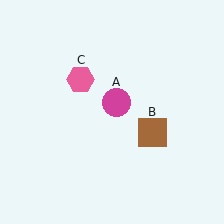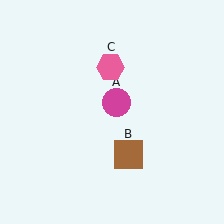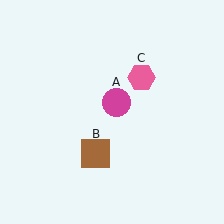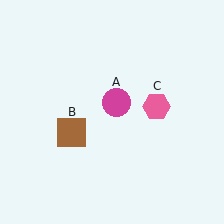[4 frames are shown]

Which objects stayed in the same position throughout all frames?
Magenta circle (object A) remained stationary.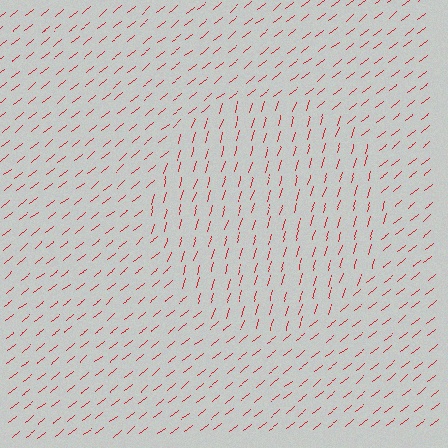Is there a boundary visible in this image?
Yes, there is a texture boundary formed by a change in line orientation.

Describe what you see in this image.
The image is filled with small red line segments. A circle region in the image has lines oriented differently from the surrounding lines, creating a visible texture boundary.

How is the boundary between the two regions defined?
The boundary is defined purely by a change in line orientation (approximately 33 degrees difference). All lines are the same color and thickness.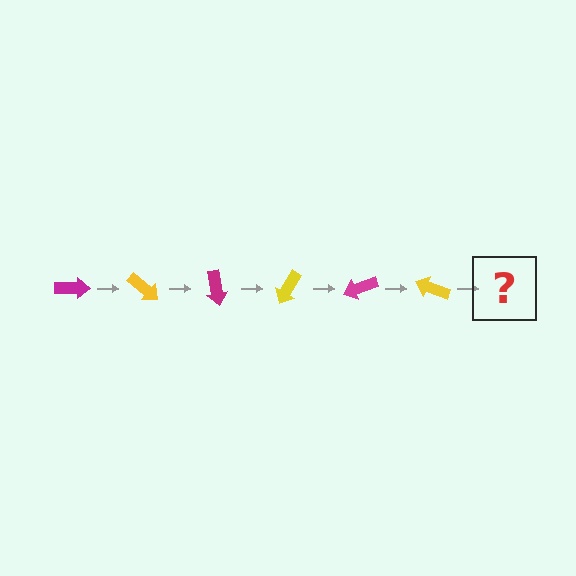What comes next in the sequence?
The next element should be a magenta arrow, rotated 240 degrees from the start.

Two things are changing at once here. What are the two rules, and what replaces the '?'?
The two rules are that it rotates 40 degrees each step and the color cycles through magenta and yellow. The '?' should be a magenta arrow, rotated 240 degrees from the start.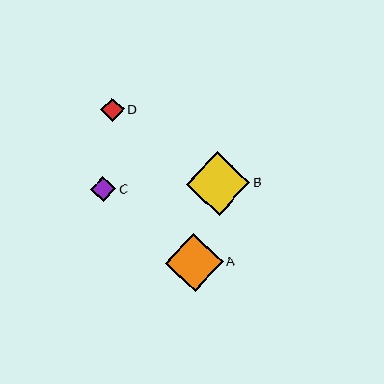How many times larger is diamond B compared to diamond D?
Diamond B is approximately 2.7 times the size of diamond D.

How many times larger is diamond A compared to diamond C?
Diamond A is approximately 2.3 times the size of diamond C.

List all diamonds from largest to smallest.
From largest to smallest: B, A, C, D.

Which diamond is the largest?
Diamond B is the largest with a size of approximately 63 pixels.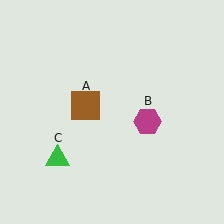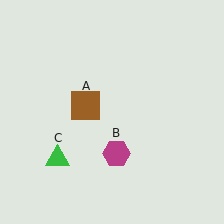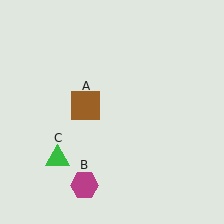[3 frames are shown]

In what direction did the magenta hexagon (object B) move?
The magenta hexagon (object B) moved down and to the left.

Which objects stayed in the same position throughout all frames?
Brown square (object A) and green triangle (object C) remained stationary.